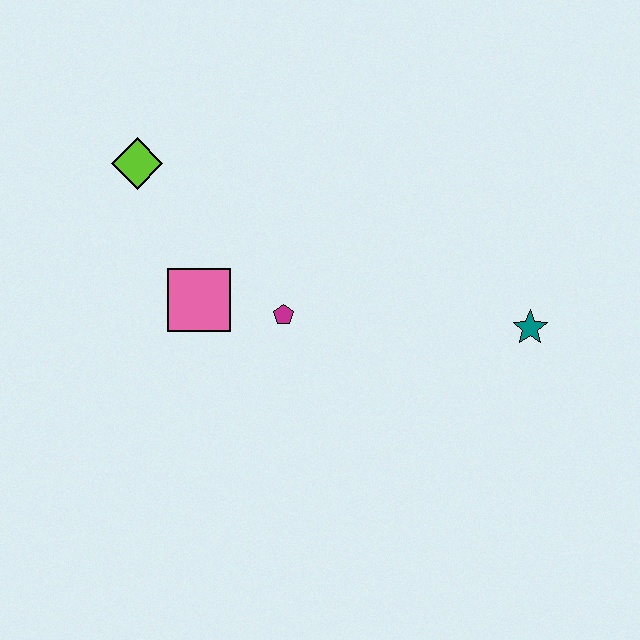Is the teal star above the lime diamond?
No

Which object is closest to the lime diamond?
The pink square is closest to the lime diamond.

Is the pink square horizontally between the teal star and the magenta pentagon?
No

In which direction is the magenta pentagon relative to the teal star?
The magenta pentagon is to the left of the teal star.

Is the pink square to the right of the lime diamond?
Yes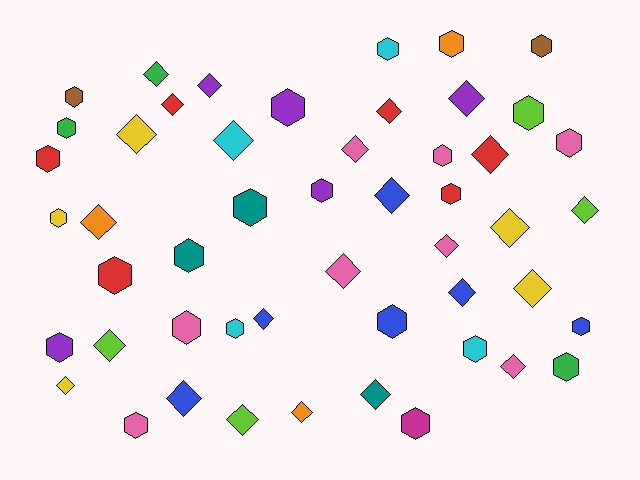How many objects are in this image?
There are 50 objects.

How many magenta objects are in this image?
There is 1 magenta object.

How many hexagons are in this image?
There are 25 hexagons.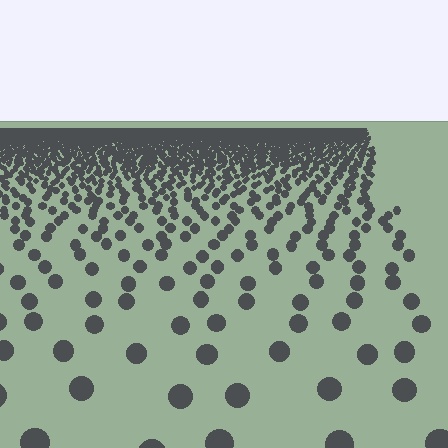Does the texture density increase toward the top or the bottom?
Density increases toward the top.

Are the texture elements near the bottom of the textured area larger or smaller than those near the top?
Larger. Near the bottom, elements are closer to the viewer and appear at a bigger on-screen size.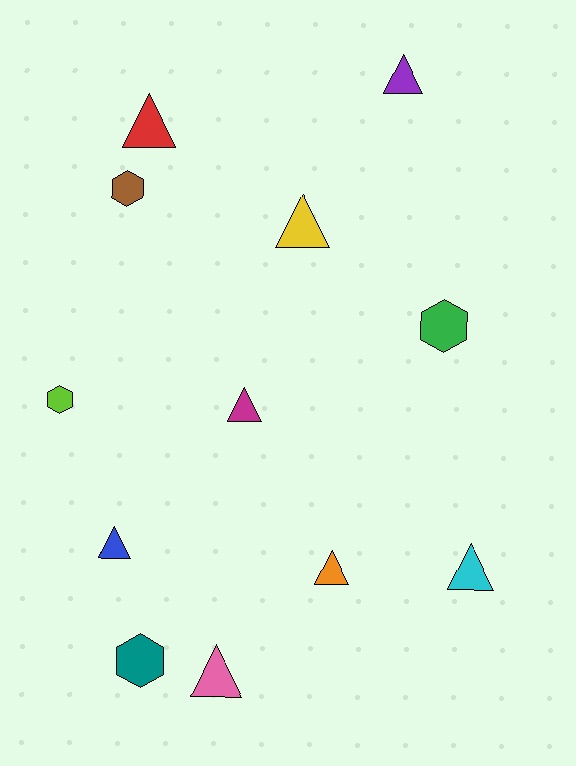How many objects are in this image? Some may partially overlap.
There are 12 objects.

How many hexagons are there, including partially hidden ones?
There are 4 hexagons.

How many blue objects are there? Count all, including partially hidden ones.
There is 1 blue object.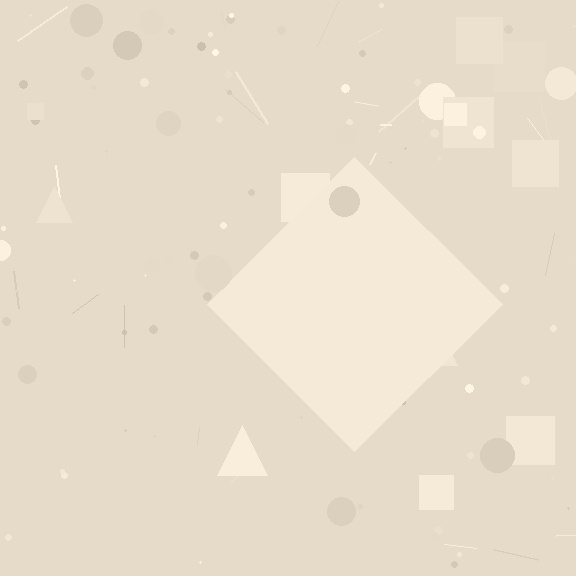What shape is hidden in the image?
A diamond is hidden in the image.